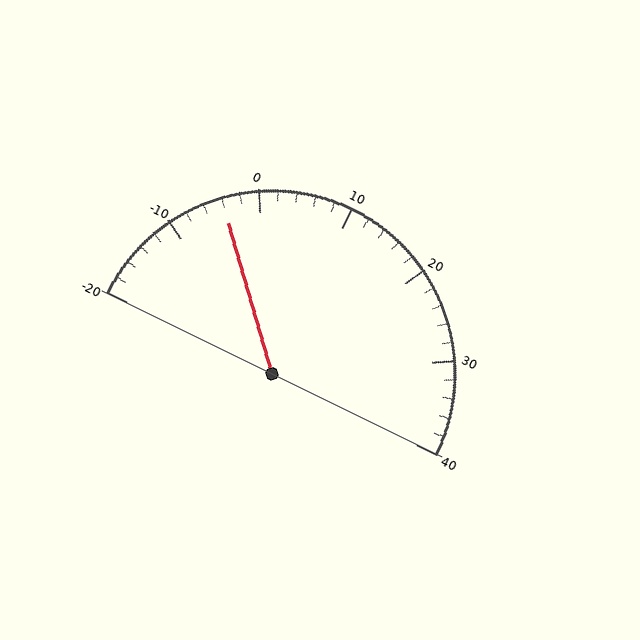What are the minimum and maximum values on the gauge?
The gauge ranges from -20 to 40.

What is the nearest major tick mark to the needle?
The nearest major tick mark is 0.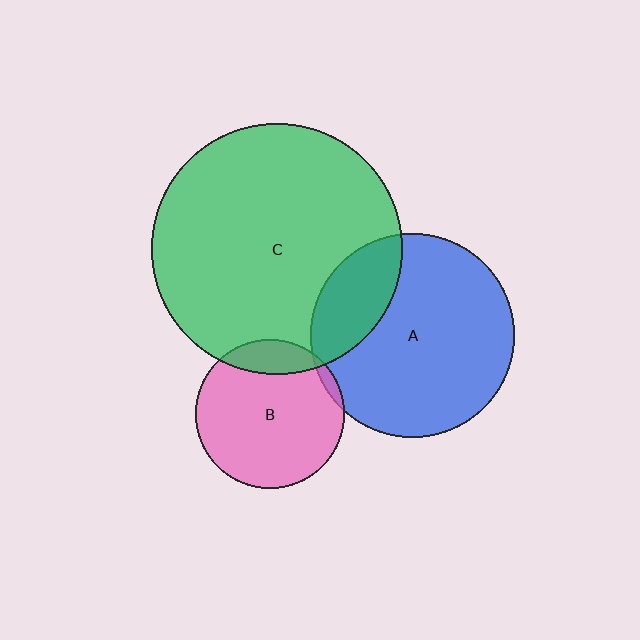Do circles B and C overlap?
Yes.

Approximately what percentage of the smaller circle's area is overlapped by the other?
Approximately 15%.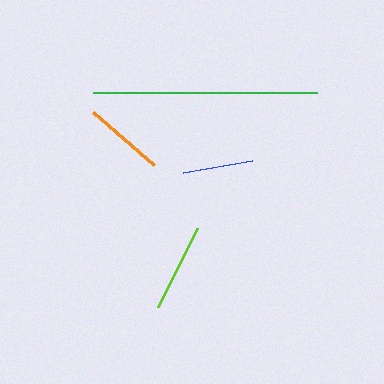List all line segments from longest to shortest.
From longest to shortest: green, lime, orange, blue.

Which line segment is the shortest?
The blue line is the shortest at approximately 70 pixels.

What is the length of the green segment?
The green segment is approximately 223 pixels long.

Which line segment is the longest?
The green line is the longest at approximately 223 pixels.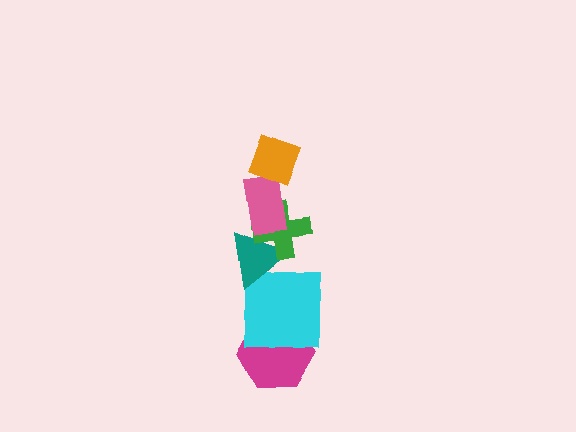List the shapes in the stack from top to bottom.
From top to bottom: the orange diamond, the pink rectangle, the green cross, the teal triangle, the cyan square, the magenta hexagon.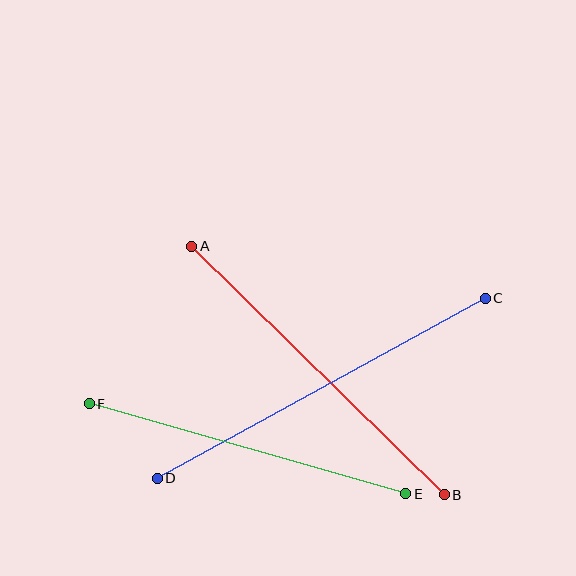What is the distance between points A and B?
The distance is approximately 355 pixels.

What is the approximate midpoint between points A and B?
The midpoint is at approximately (318, 371) pixels.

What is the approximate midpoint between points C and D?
The midpoint is at approximately (321, 388) pixels.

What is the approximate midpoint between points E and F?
The midpoint is at approximately (248, 449) pixels.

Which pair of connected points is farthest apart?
Points C and D are farthest apart.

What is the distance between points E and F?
The distance is approximately 329 pixels.